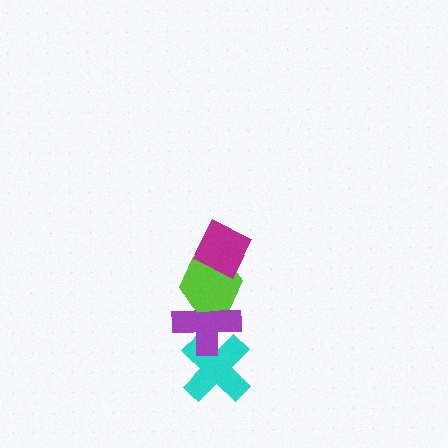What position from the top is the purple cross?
The purple cross is 3rd from the top.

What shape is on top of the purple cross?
The lime hexagon is on top of the purple cross.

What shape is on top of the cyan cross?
The purple cross is on top of the cyan cross.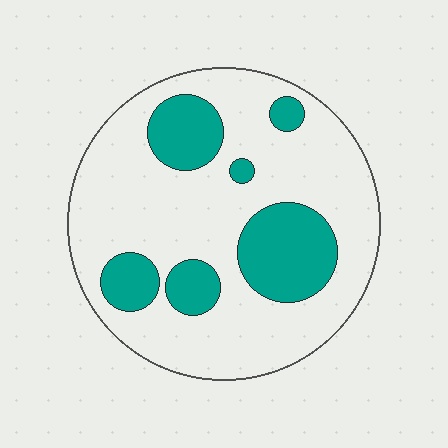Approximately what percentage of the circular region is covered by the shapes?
Approximately 25%.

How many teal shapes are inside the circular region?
6.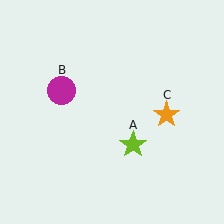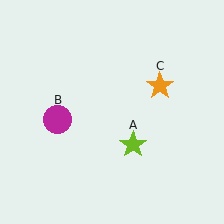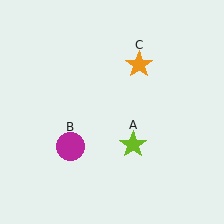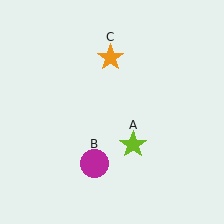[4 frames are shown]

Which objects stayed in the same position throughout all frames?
Lime star (object A) remained stationary.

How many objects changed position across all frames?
2 objects changed position: magenta circle (object B), orange star (object C).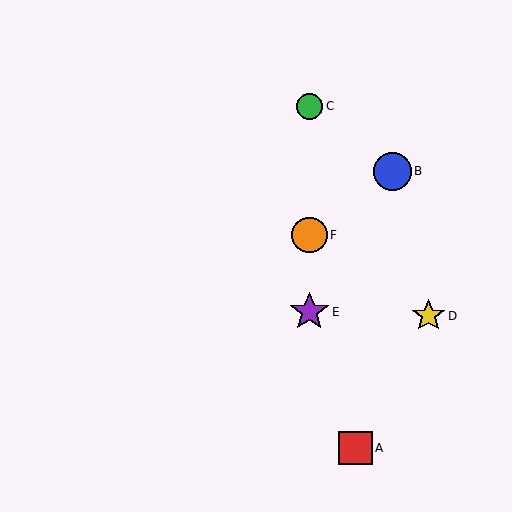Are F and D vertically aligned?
No, F is at x≈309 and D is at x≈429.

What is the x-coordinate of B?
Object B is at x≈392.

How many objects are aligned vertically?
3 objects (C, E, F) are aligned vertically.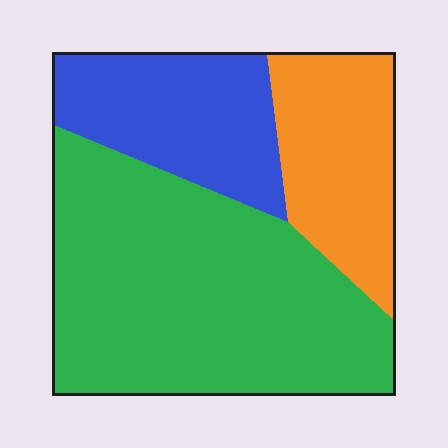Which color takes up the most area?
Green, at roughly 55%.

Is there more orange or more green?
Green.